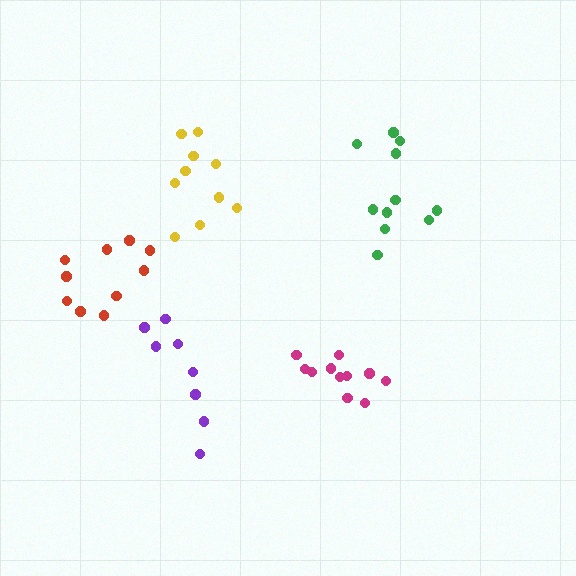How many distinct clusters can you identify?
There are 5 distinct clusters.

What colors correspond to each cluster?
The clusters are colored: magenta, green, yellow, purple, red.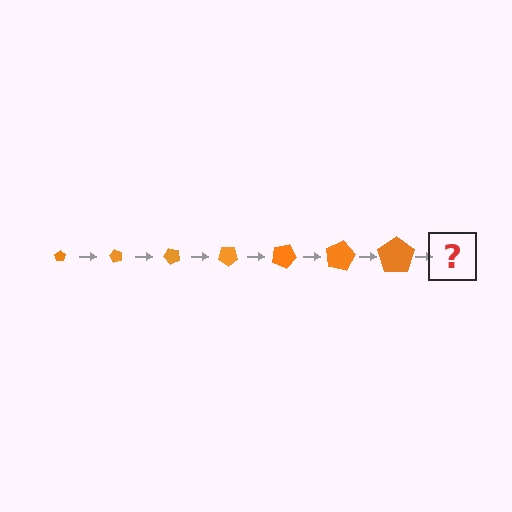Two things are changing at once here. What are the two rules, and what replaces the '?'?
The two rules are that the pentagon grows larger each step and it rotates 60 degrees each step. The '?' should be a pentagon, larger than the previous one and rotated 420 degrees from the start.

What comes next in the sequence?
The next element should be a pentagon, larger than the previous one and rotated 420 degrees from the start.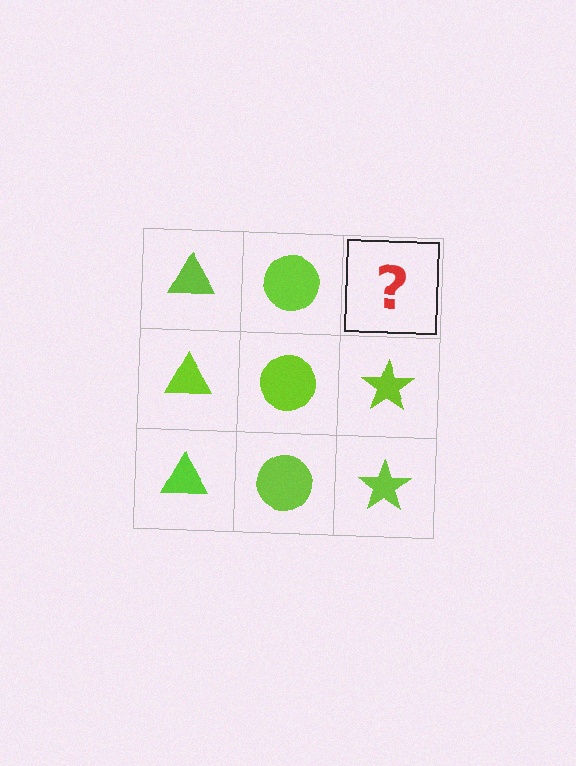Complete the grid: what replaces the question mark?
The question mark should be replaced with a lime star.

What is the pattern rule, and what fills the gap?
The rule is that each column has a consistent shape. The gap should be filled with a lime star.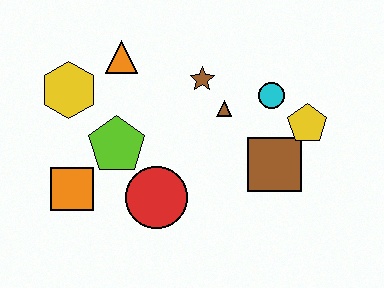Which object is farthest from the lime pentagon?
The yellow pentagon is farthest from the lime pentagon.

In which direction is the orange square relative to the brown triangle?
The orange square is to the left of the brown triangle.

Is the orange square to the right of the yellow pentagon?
No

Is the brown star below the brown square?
No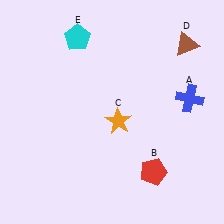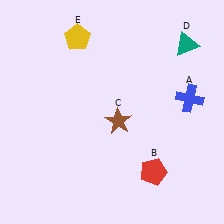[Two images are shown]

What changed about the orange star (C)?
In Image 1, C is orange. In Image 2, it changed to brown.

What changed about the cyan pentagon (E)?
In Image 1, E is cyan. In Image 2, it changed to yellow.